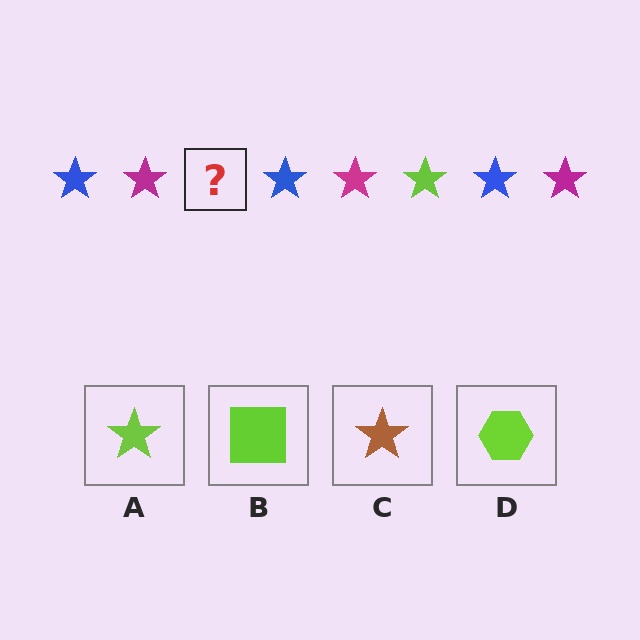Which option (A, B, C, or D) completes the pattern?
A.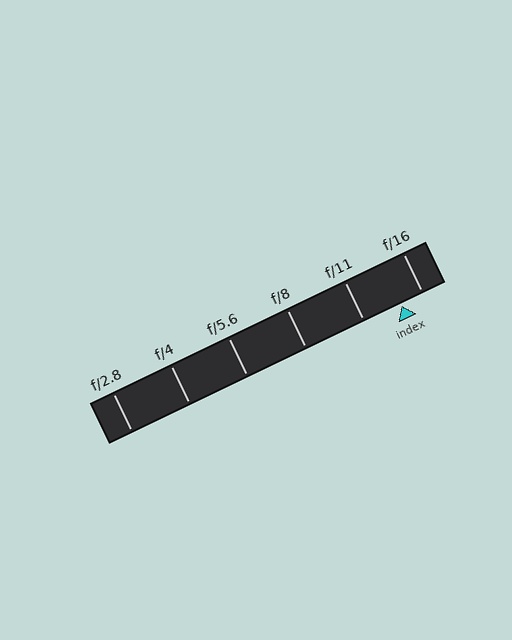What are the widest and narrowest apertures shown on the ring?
The widest aperture shown is f/2.8 and the narrowest is f/16.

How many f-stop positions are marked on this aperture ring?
There are 6 f-stop positions marked.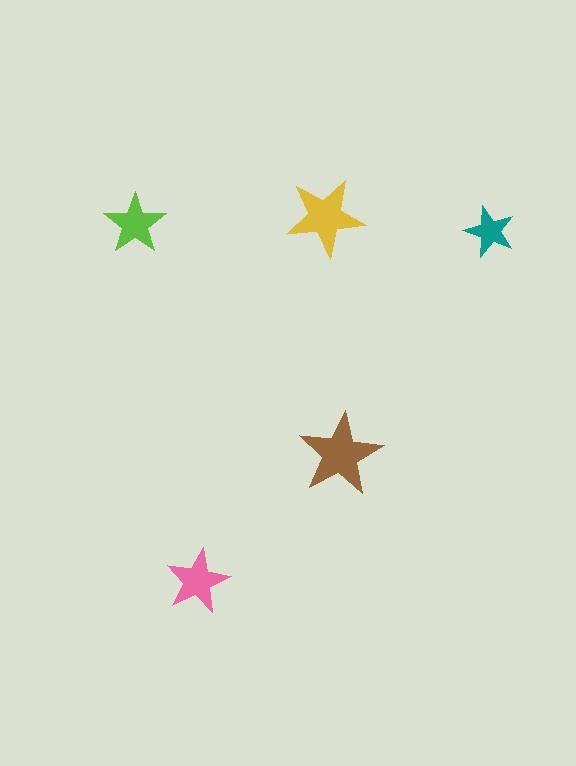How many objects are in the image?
There are 5 objects in the image.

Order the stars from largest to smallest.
the brown one, the yellow one, the pink one, the lime one, the teal one.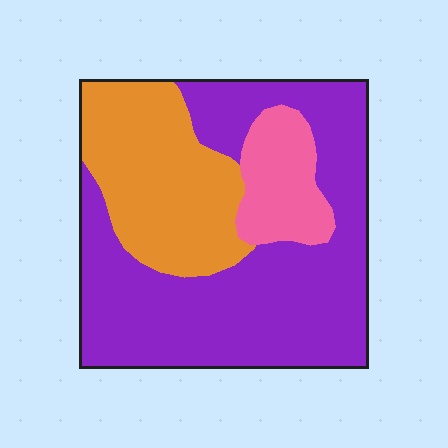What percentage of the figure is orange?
Orange takes up about one quarter (1/4) of the figure.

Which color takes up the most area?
Purple, at roughly 60%.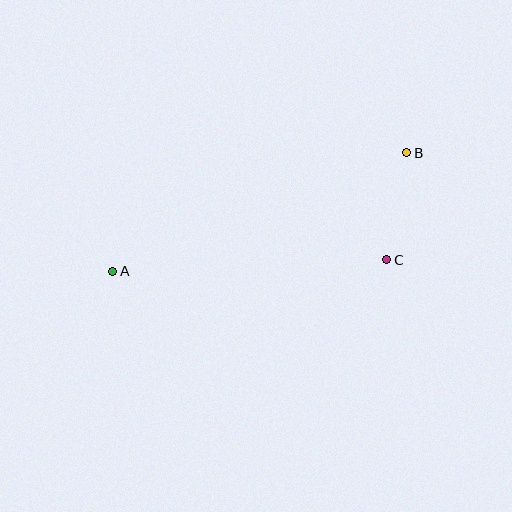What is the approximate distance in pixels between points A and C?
The distance between A and C is approximately 274 pixels.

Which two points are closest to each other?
Points B and C are closest to each other.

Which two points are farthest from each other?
Points A and B are farthest from each other.